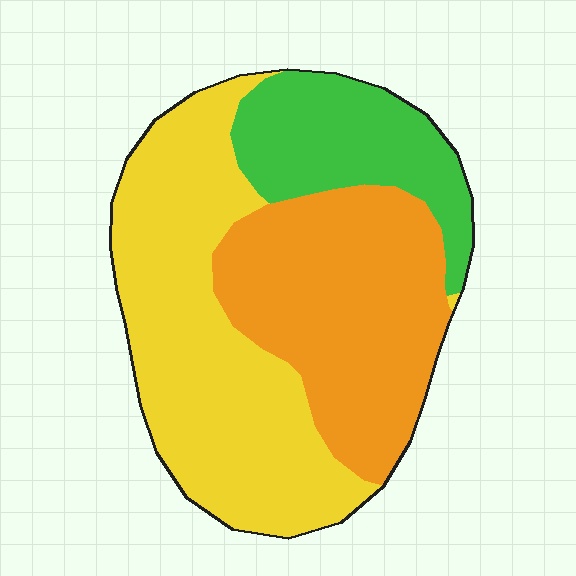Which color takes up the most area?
Yellow, at roughly 45%.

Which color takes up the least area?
Green, at roughly 20%.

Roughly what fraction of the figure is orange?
Orange takes up between a quarter and a half of the figure.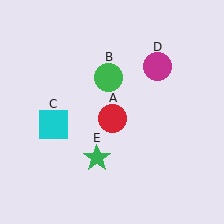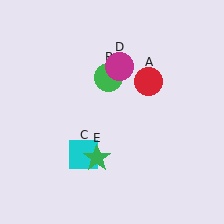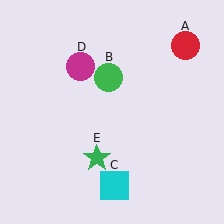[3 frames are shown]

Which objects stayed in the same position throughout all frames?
Green circle (object B) and green star (object E) remained stationary.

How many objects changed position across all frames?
3 objects changed position: red circle (object A), cyan square (object C), magenta circle (object D).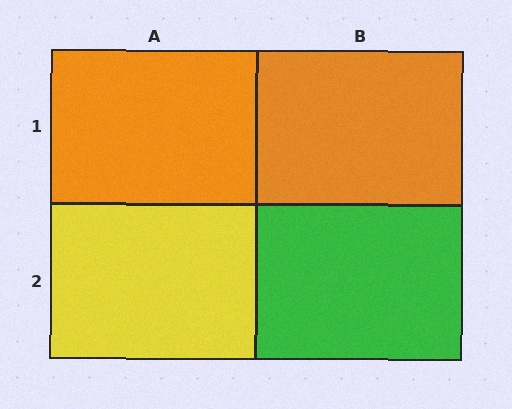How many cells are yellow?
1 cell is yellow.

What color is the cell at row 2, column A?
Yellow.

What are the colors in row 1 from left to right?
Orange, orange.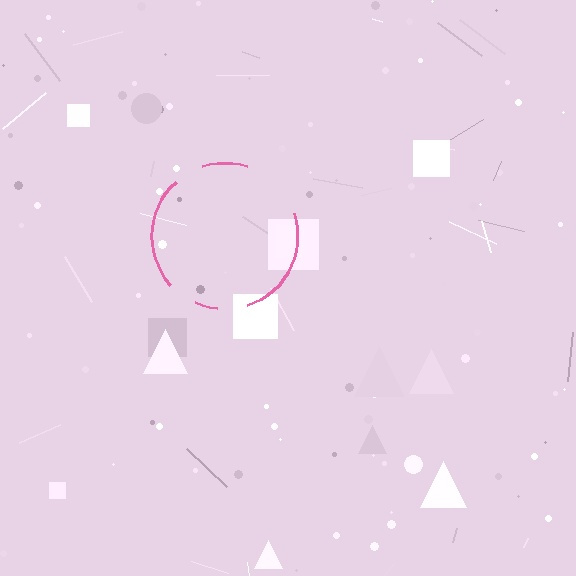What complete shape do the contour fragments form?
The contour fragments form a circle.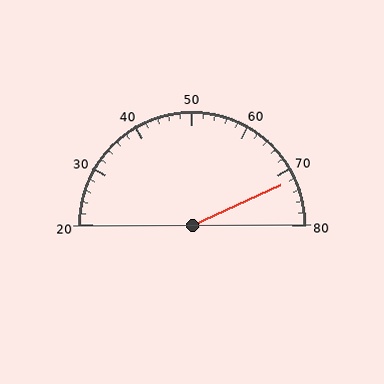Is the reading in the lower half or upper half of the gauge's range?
The reading is in the upper half of the range (20 to 80).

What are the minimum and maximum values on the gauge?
The gauge ranges from 20 to 80.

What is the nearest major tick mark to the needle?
The nearest major tick mark is 70.